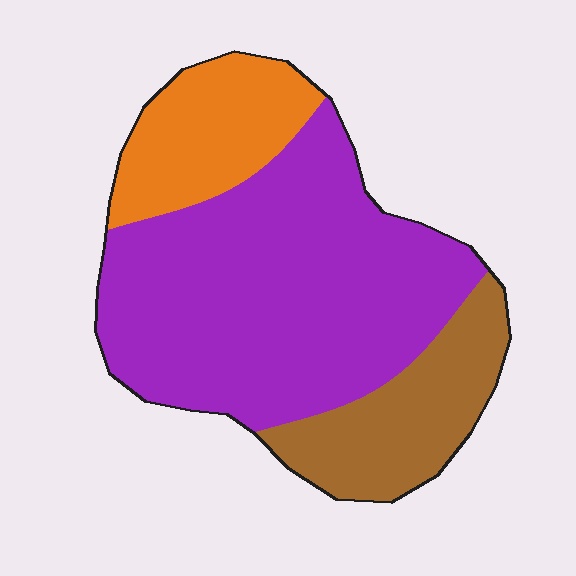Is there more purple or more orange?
Purple.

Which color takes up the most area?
Purple, at roughly 60%.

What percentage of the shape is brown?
Brown takes up about one fifth (1/5) of the shape.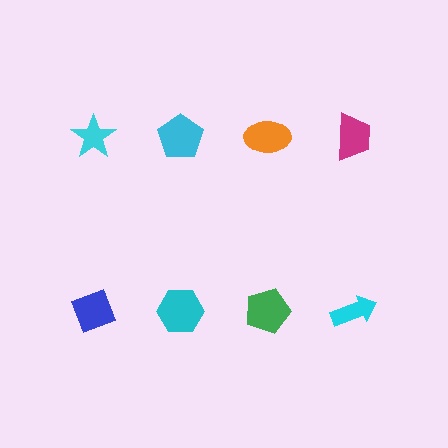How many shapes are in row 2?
4 shapes.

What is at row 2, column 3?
A green pentagon.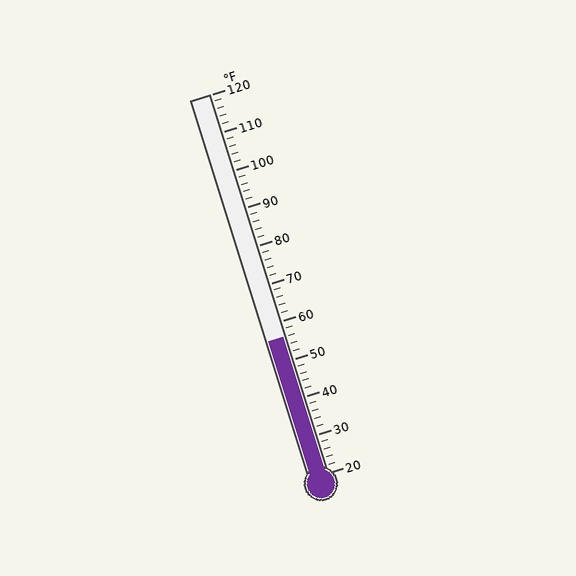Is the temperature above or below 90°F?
The temperature is below 90°F.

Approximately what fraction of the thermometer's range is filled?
The thermometer is filled to approximately 35% of its range.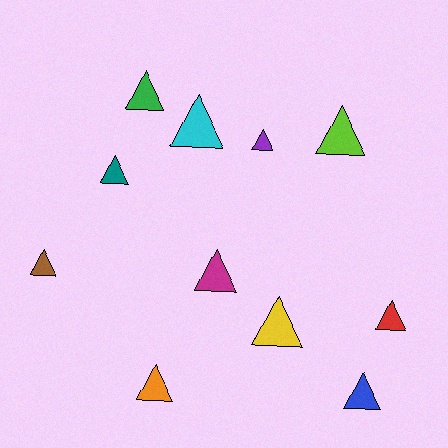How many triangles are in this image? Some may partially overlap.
There are 11 triangles.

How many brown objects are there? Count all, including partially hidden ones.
There is 1 brown object.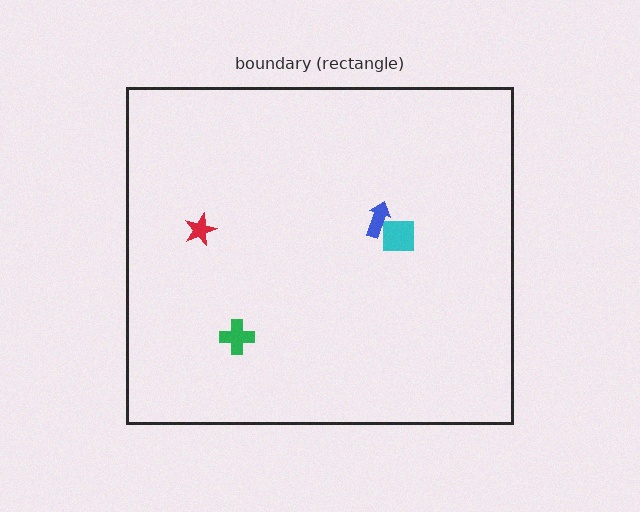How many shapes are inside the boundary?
4 inside, 0 outside.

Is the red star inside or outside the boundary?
Inside.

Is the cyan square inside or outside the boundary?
Inside.